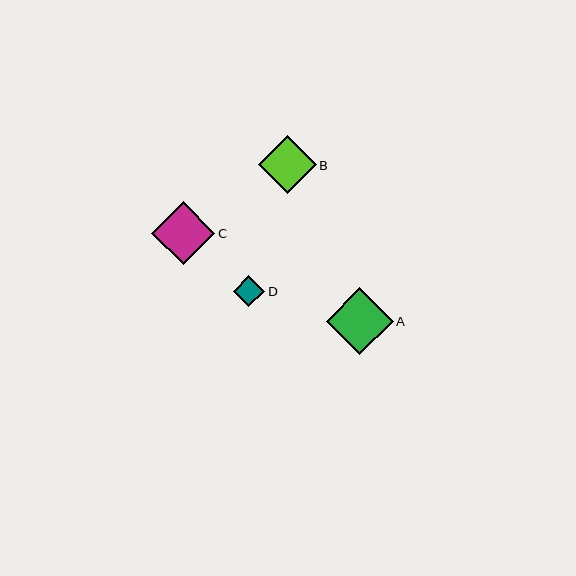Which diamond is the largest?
Diamond A is the largest with a size of approximately 67 pixels.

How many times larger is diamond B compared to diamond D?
Diamond B is approximately 1.8 times the size of diamond D.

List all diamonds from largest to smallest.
From largest to smallest: A, C, B, D.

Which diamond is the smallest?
Diamond D is the smallest with a size of approximately 31 pixels.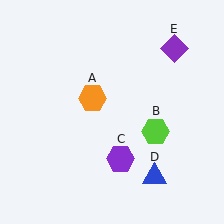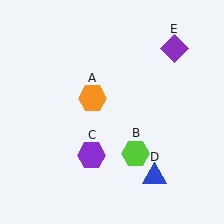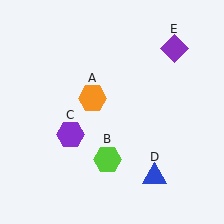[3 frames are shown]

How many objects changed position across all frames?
2 objects changed position: lime hexagon (object B), purple hexagon (object C).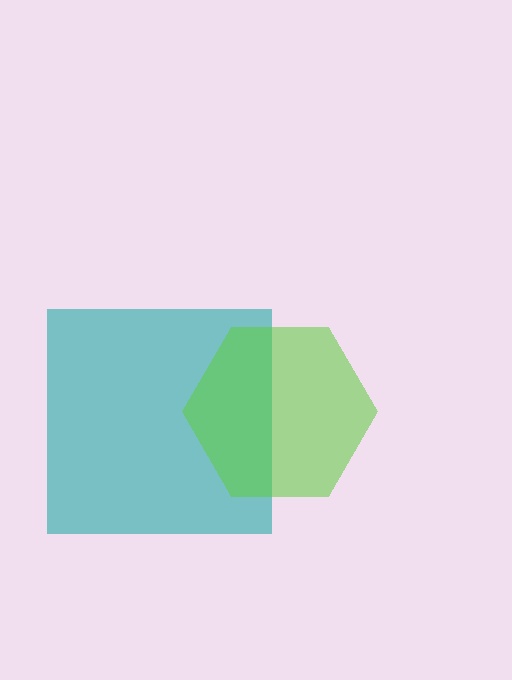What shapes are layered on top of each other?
The layered shapes are: a teal square, a lime hexagon.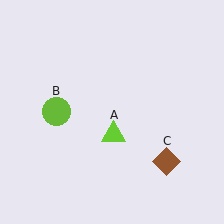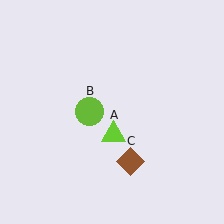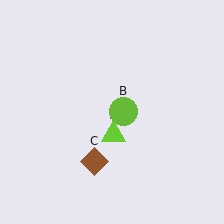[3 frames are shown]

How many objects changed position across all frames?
2 objects changed position: lime circle (object B), brown diamond (object C).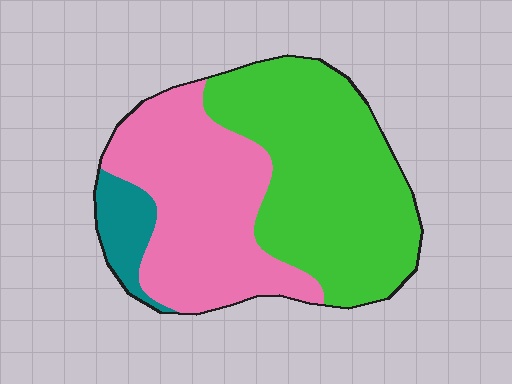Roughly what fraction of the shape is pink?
Pink covers around 40% of the shape.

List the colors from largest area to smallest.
From largest to smallest: green, pink, teal.